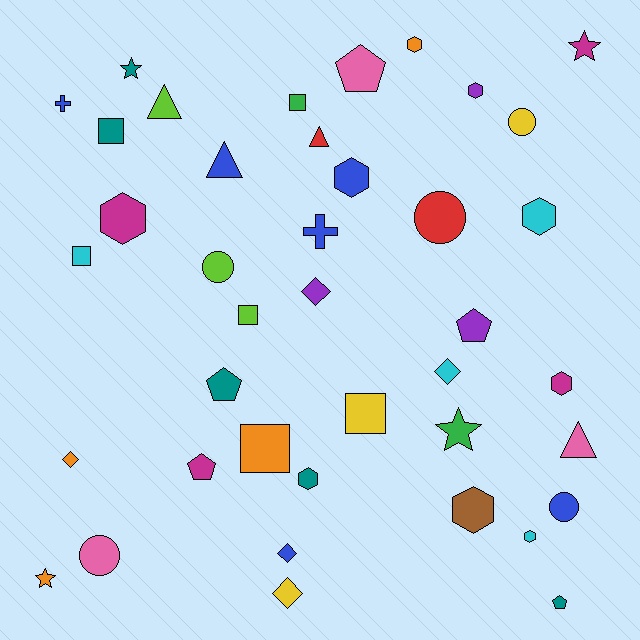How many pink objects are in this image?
There are 3 pink objects.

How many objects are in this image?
There are 40 objects.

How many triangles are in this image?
There are 4 triangles.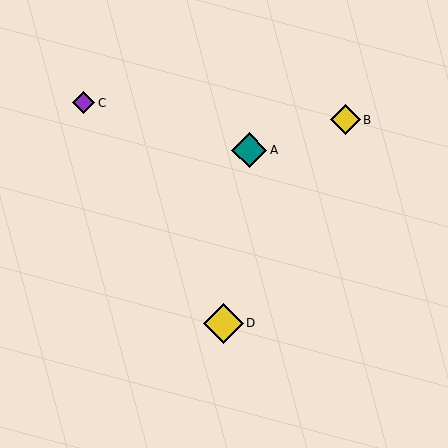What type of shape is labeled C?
Shape C is a purple diamond.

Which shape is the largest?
The yellow diamond (labeled D) is the largest.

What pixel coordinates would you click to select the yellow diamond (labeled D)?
Click at (223, 323) to select the yellow diamond D.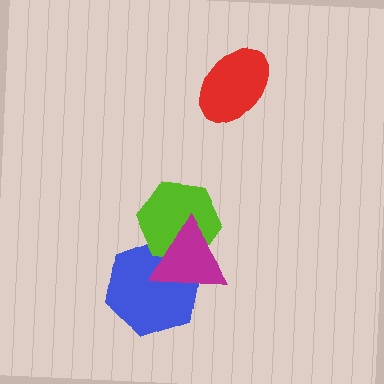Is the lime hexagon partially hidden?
Yes, it is partially covered by another shape.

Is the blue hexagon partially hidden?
Yes, it is partially covered by another shape.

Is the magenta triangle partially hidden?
No, no other shape covers it.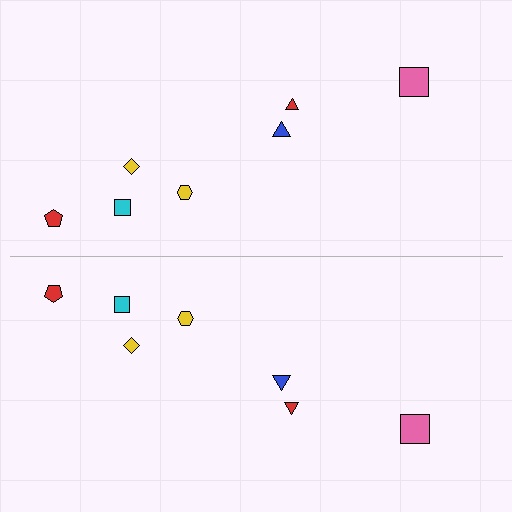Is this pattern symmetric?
Yes, this pattern has bilateral (reflection) symmetry.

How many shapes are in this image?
There are 14 shapes in this image.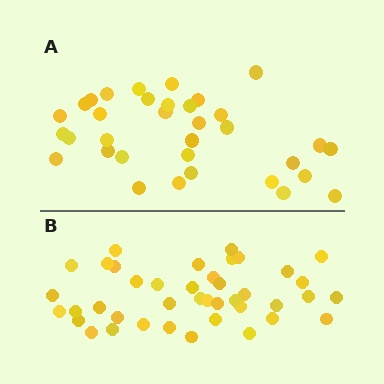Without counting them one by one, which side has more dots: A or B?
Region B (the bottom region) has more dots.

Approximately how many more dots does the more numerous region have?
Region B has roughly 8 or so more dots than region A.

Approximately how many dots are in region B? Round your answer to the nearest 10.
About 40 dots. (The exact count is 41, which rounds to 40.)